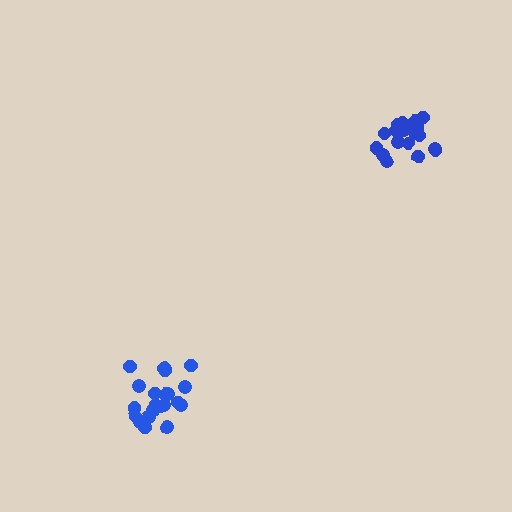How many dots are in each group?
Group 1: 21 dots, Group 2: 21 dots (42 total).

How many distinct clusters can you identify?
There are 2 distinct clusters.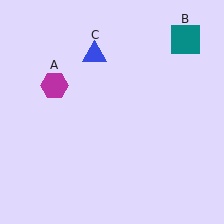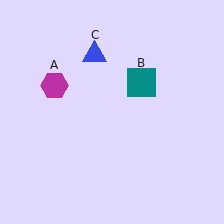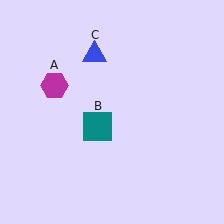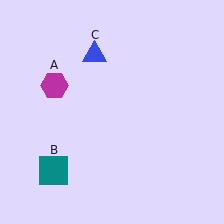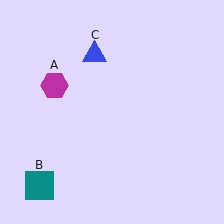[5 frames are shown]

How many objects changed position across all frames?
1 object changed position: teal square (object B).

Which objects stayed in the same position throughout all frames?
Magenta hexagon (object A) and blue triangle (object C) remained stationary.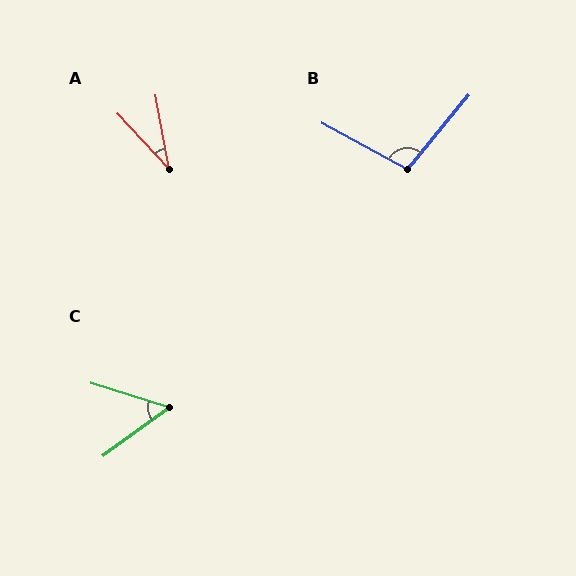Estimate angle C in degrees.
Approximately 54 degrees.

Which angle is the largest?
B, at approximately 101 degrees.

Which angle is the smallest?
A, at approximately 32 degrees.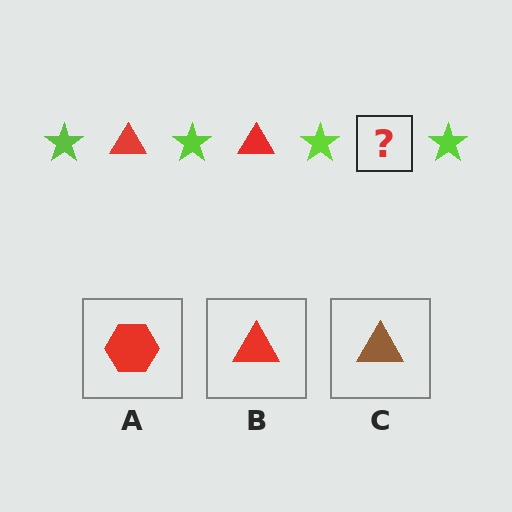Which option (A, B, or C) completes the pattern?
B.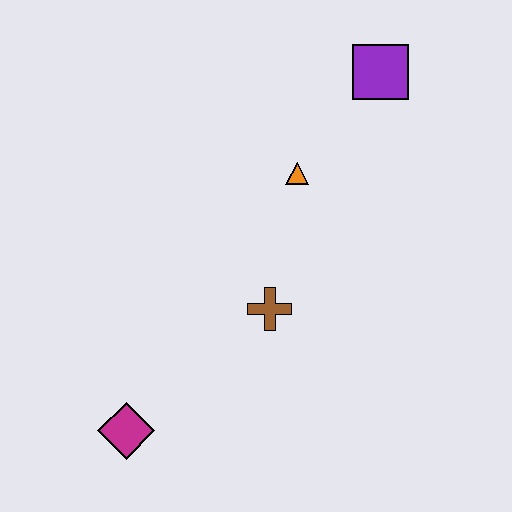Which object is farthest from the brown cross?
The purple square is farthest from the brown cross.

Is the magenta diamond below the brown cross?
Yes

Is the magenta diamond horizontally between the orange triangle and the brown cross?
No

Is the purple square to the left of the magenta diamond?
No